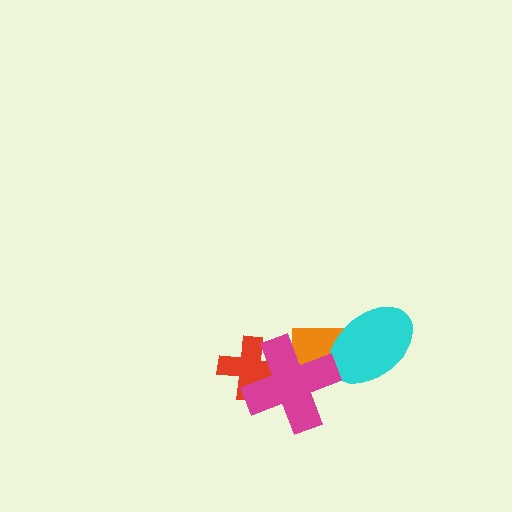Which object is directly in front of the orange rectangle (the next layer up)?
The cyan ellipse is directly in front of the orange rectangle.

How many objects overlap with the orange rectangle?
2 objects overlap with the orange rectangle.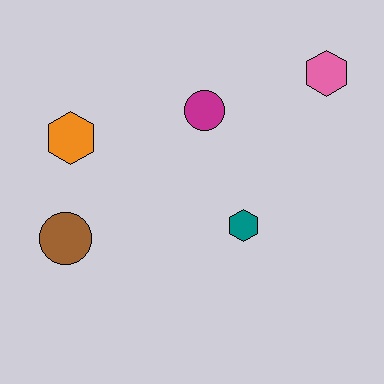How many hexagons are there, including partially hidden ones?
There are 3 hexagons.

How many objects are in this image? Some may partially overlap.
There are 5 objects.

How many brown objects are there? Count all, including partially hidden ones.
There is 1 brown object.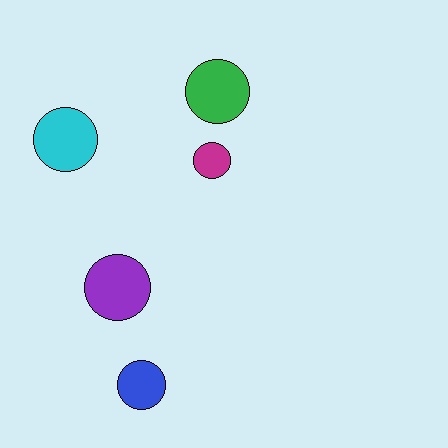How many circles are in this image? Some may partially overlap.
There are 5 circles.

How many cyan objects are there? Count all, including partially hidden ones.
There is 1 cyan object.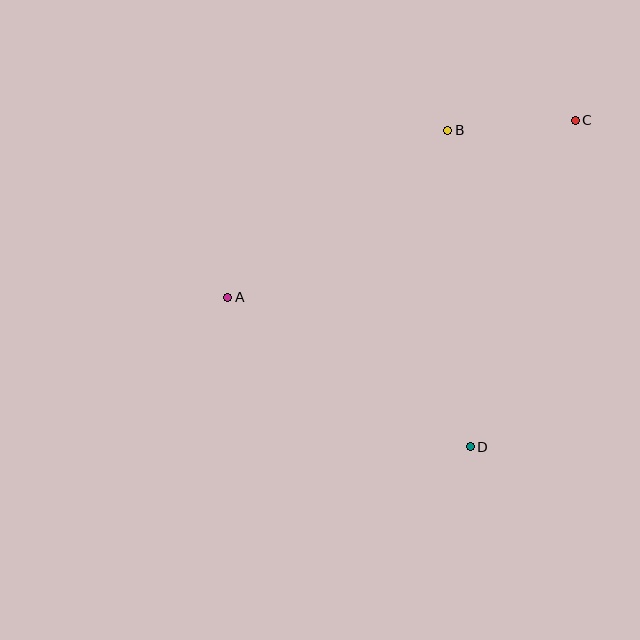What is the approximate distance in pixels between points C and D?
The distance between C and D is approximately 343 pixels.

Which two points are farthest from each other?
Points A and C are farthest from each other.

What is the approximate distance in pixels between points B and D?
The distance between B and D is approximately 317 pixels.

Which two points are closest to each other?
Points B and C are closest to each other.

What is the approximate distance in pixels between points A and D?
The distance between A and D is approximately 285 pixels.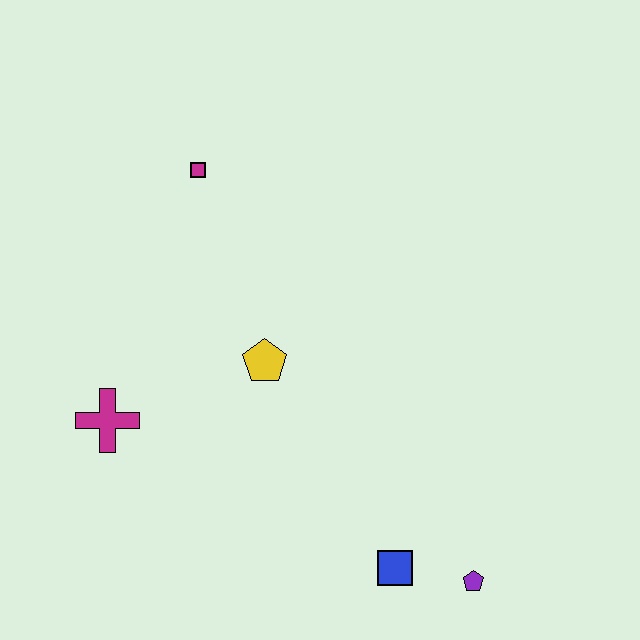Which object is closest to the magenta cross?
The yellow pentagon is closest to the magenta cross.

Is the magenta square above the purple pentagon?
Yes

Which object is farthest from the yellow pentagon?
The purple pentagon is farthest from the yellow pentagon.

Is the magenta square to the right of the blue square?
No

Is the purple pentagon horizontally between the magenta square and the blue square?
No